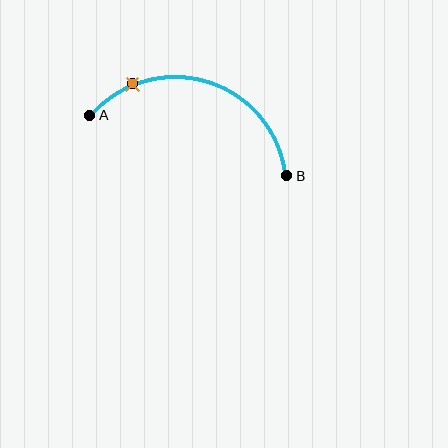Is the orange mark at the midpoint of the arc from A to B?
No. The orange mark lies on the arc but is closer to endpoint A. The arc midpoint would be at the point on the curve equidistant along the arc from both A and B.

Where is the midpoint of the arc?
The arc midpoint is the point on the curve farthest from the straight line joining A and B. It sits above that line.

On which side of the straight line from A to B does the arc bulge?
The arc bulges above the straight line connecting A and B.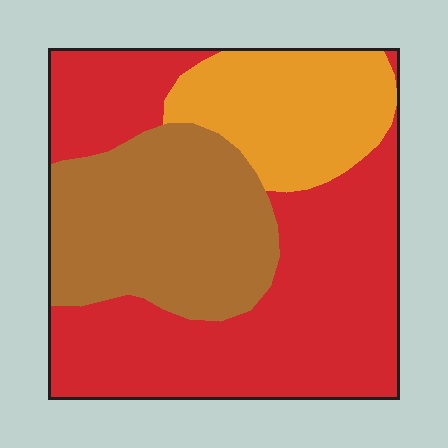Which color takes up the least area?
Orange, at roughly 20%.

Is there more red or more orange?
Red.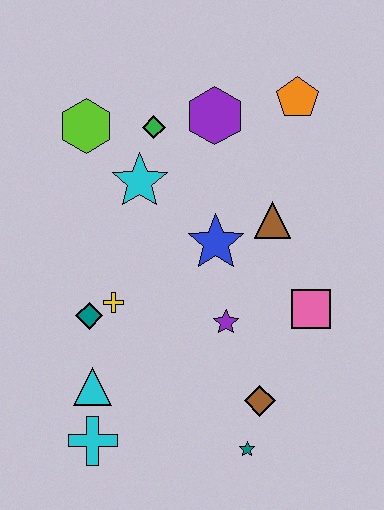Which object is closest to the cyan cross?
The cyan triangle is closest to the cyan cross.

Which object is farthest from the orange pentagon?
The cyan cross is farthest from the orange pentagon.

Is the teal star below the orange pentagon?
Yes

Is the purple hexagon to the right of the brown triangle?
No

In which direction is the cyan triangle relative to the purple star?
The cyan triangle is to the left of the purple star.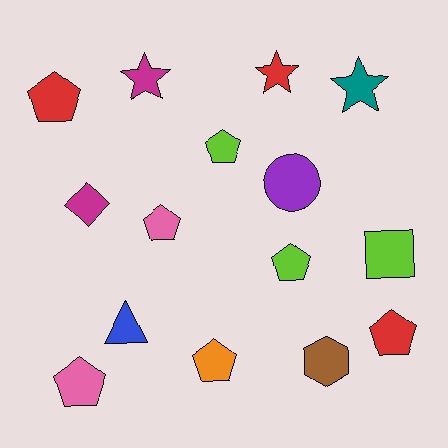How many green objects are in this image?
There are no green objects.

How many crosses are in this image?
There are no crosses.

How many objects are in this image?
There are 15 objects.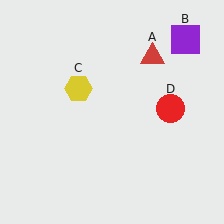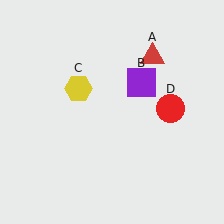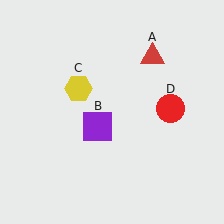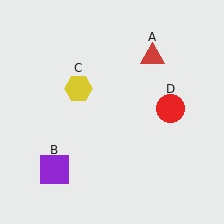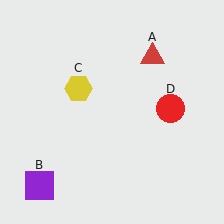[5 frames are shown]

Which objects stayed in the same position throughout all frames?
Red triangle (object A) and yellow hexagon (object C) and red circle (object D) remained stationary.